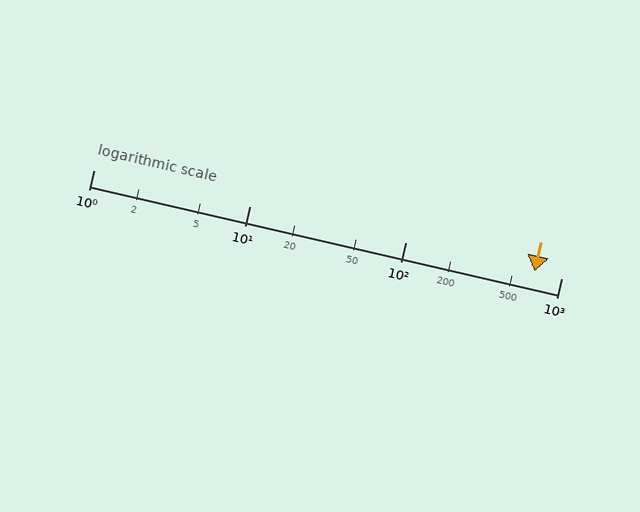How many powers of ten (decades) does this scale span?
The scale spans 3 decades, from 1 to 1000.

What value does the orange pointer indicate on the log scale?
The pointer indicates approximately 670.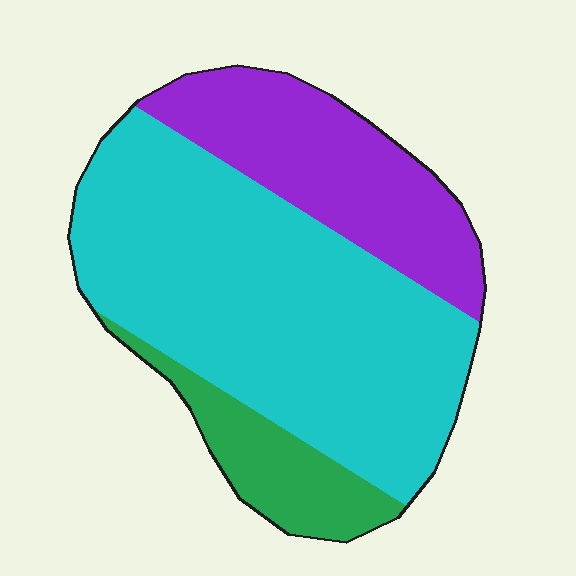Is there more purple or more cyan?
Cyan.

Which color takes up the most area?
Cyan, at roughly 60%.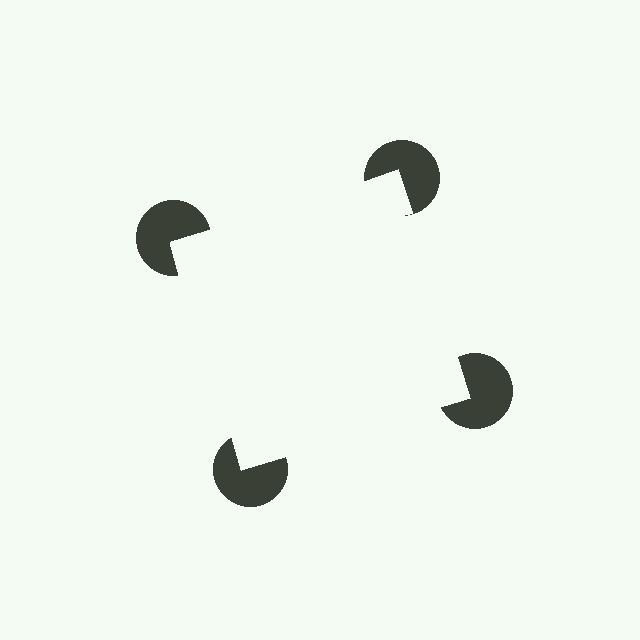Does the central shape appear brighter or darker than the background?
It typically appears slightly brighter than the background, even though no actual brightness change is drawn.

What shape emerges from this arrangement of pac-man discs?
An illusory square — its edges are inferred from the aligned wedge cuts in the pac-man discs, not physically drawn.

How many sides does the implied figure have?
4 sides.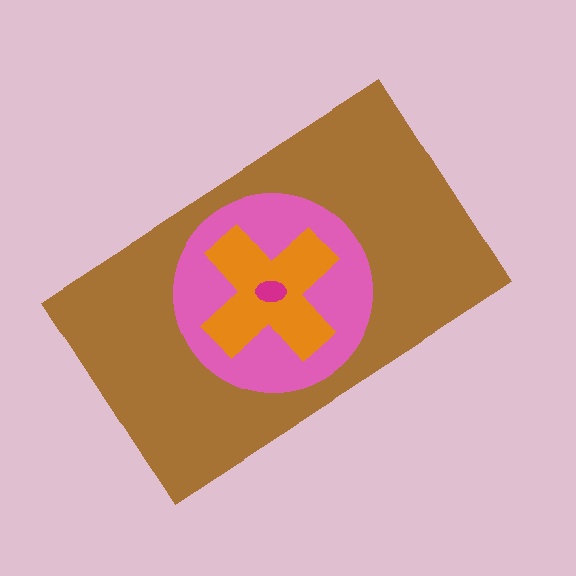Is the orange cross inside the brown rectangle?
Yes.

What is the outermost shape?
The brown rectangle.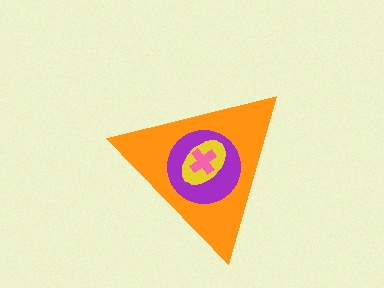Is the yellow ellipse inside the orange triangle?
Yes.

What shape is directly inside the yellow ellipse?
The pink cross.